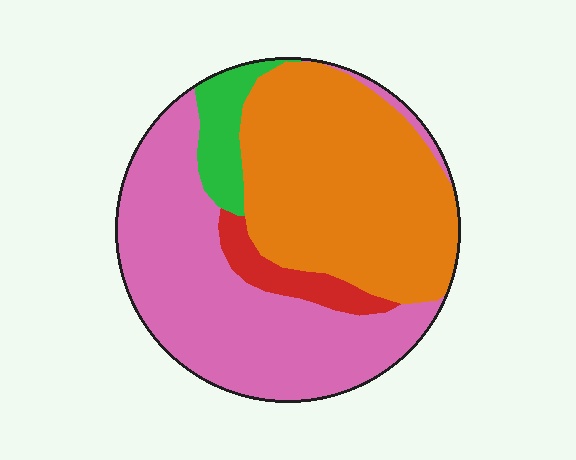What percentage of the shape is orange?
Orange takes up about two fifths (2/5) of the shape.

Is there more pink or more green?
Pink.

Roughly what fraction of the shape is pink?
Pink takes up between a third and a half of the shape.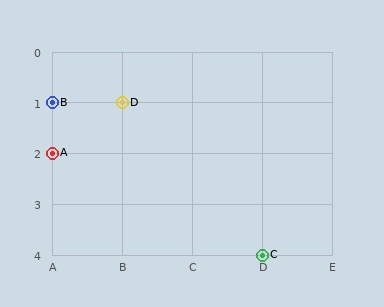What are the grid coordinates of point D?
Point D is at grid coordinates (B, 1).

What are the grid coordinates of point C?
Point C is at grid coordinates (D, 4).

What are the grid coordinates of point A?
Point A is at grid coordinates (A, 2).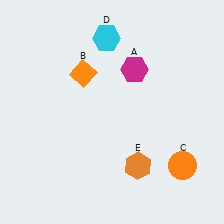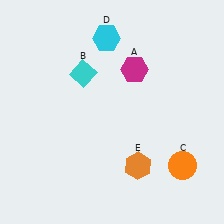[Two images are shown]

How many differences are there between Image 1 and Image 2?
There is 1 difference between the two images.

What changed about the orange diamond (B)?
In Image 1, B is orange. In Image 2, it changed to cyan.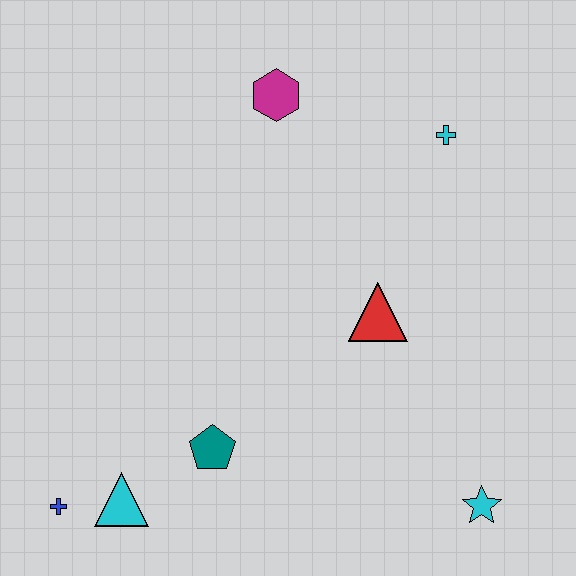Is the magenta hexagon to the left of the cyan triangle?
No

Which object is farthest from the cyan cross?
The blue cross is farthest from the cyan cross.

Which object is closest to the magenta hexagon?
The cyan cross is closest to the magenta hexagon.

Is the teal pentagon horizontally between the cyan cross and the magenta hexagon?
No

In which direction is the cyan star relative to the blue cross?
The cyan star is to the right of the blue cross.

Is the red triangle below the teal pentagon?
No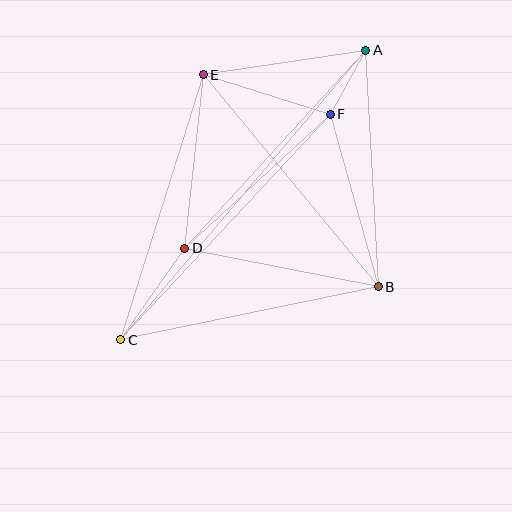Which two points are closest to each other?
Points A and F are closest to each other.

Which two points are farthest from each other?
Points A and C are farthest from each other.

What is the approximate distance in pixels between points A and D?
The distance between A and D is approximately 268 pixels.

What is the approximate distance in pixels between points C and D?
The distance between C and D is approximately 112 pixels.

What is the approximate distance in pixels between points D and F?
The distance between D and F is approximately 197 pixels.